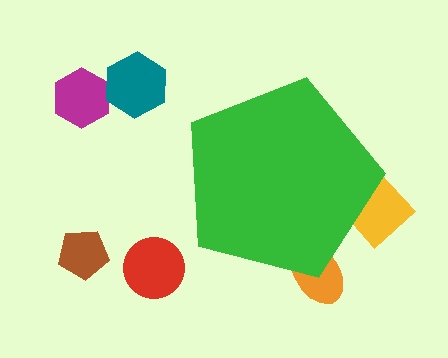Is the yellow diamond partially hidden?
Yes, the yellow diamond is partially hidden behind the green pentagon.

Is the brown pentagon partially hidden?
No, the brown pentagon is fully visible.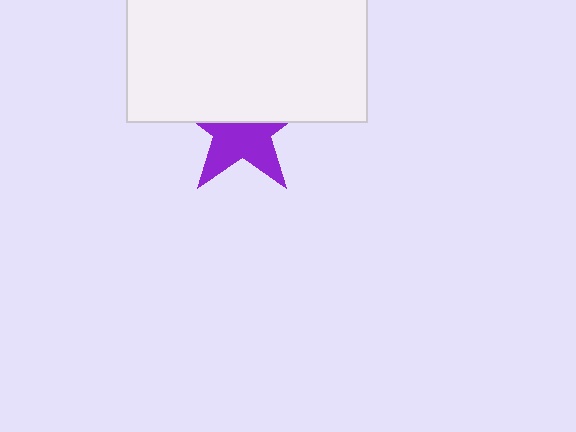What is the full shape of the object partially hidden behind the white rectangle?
The partially hidden object is a purple star.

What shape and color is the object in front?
The object in front is a white rectangle.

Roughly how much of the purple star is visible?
About half of it is visible (roughly 51%).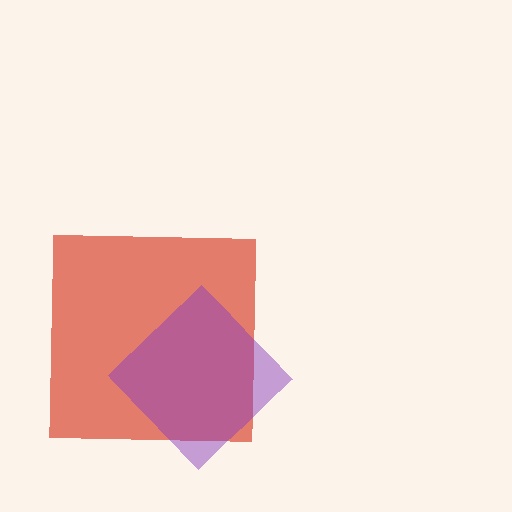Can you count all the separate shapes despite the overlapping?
Yes, there are 2 separate shapes.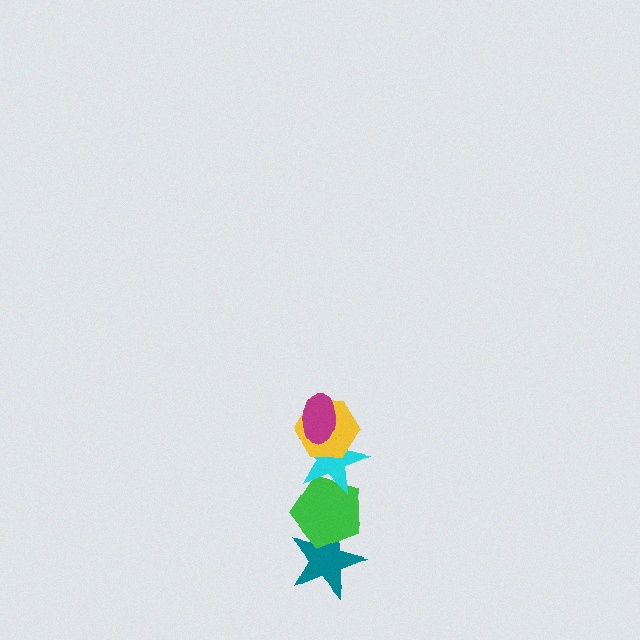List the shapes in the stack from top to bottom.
From top to bottom: the magenta ellipse, the yellow hexagon, the cyan star, the green pentagon, the teal star.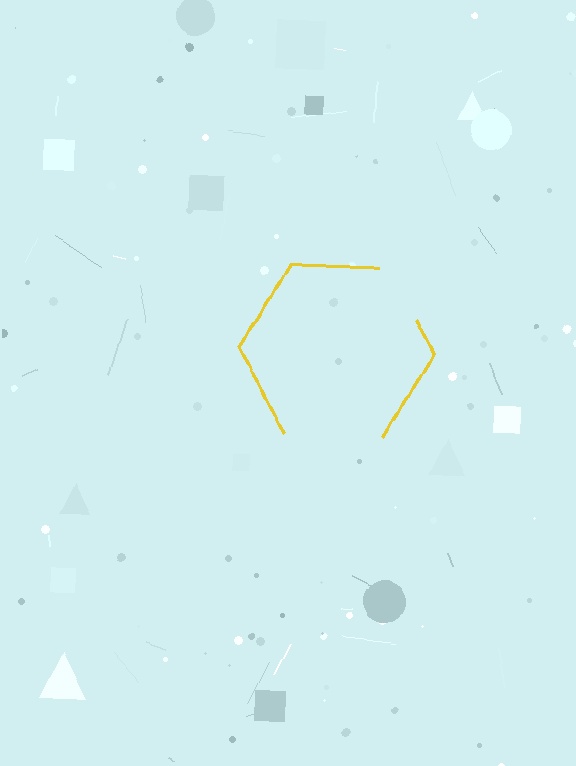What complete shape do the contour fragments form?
The contour fragments form a hexagon.